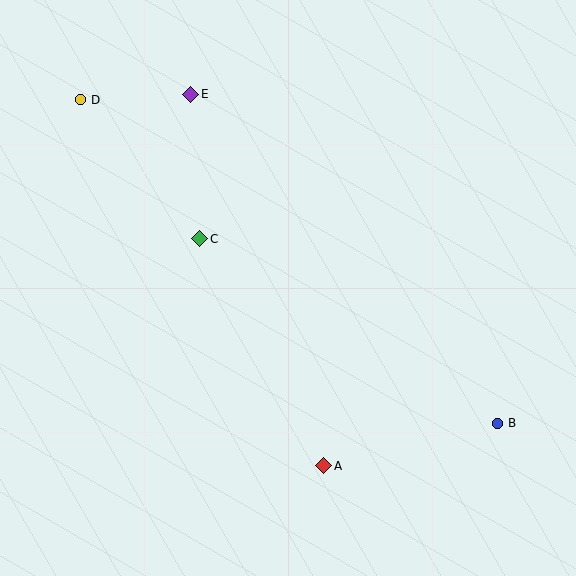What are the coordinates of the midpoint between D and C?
The midpoint between D and C is at (140, 169).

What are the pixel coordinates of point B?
Point B is at (498, 423).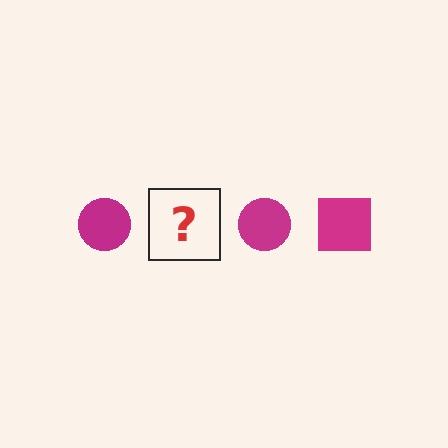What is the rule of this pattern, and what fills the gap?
The rule is that the pattern cycles through circle, square shapes in magenta. The gap should be filled with a magenta square.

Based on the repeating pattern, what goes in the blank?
The blank should be a magenta square.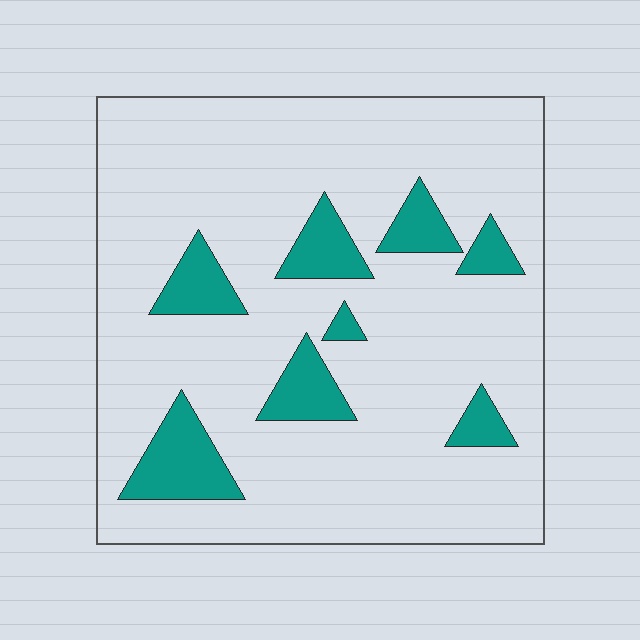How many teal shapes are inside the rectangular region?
8.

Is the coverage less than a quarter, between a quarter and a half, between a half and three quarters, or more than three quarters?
Less than a quarter.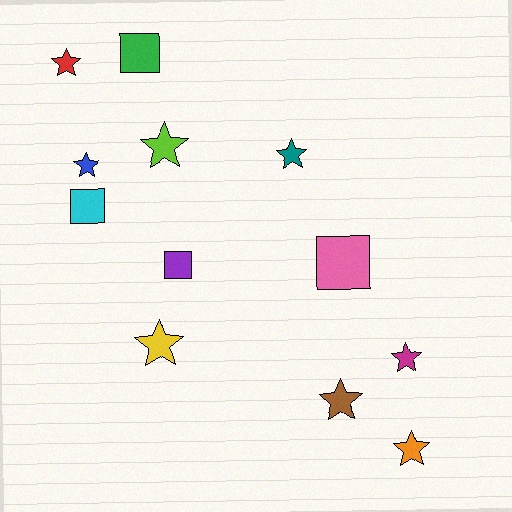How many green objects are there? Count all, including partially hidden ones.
There is 1 green object.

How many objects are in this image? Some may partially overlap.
There are 12 objects.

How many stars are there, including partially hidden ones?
There are 8 stars.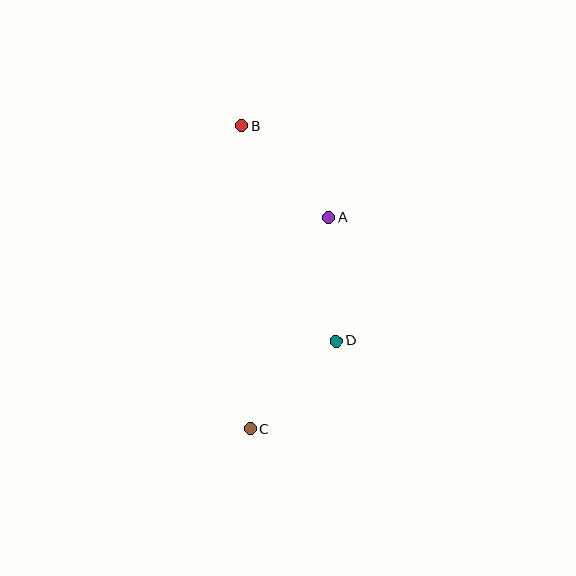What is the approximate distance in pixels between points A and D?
The distance between A and D is approximately 123 pixels.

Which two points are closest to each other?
Points C and D are closest to each other.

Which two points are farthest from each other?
Points B and C are farthest from each other.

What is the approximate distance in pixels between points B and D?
The distance between B and D is approximately 235 pixels.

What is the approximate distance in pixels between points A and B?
The distance between A and B is approximately 126 pixels.